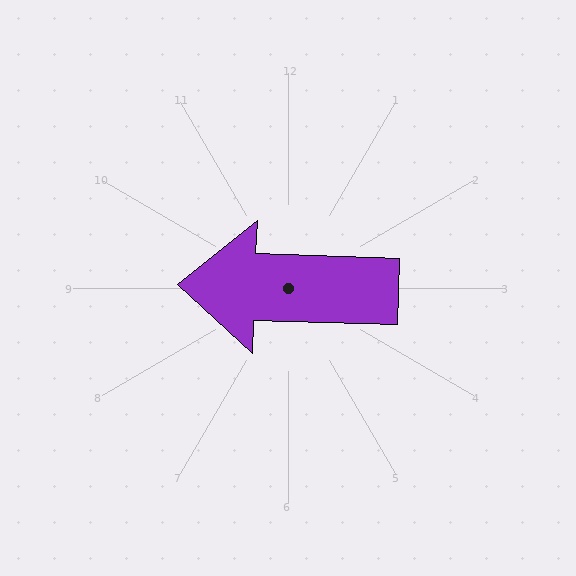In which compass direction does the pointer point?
West.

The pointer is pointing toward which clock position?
Roughly 9 o'clock.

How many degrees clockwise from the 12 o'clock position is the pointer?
Approximately 272 degrees.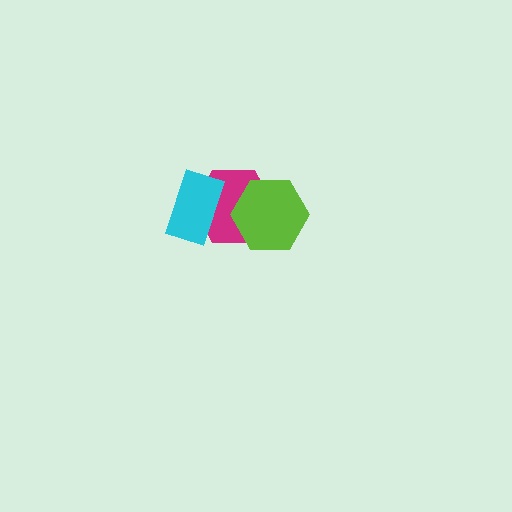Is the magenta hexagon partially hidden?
Yes, it is partially covered by another shape.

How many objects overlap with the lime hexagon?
1 object overlaps with the lime hexagon.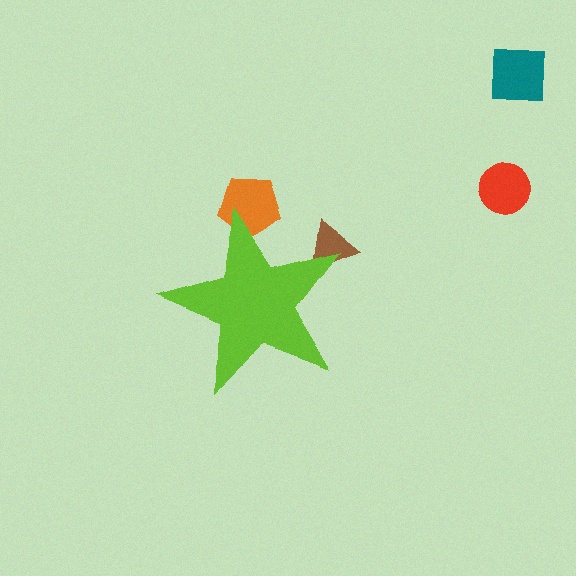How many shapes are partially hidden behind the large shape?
2 shapes are partially hidden.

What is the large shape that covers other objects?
A lime star.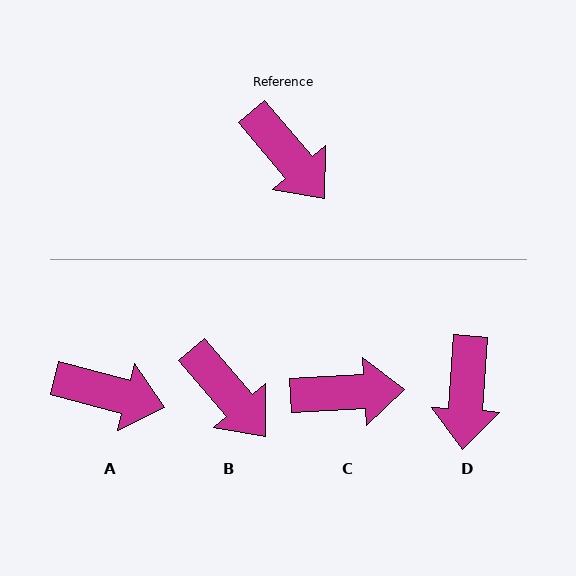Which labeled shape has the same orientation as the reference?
B.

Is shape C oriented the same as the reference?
No, it is off by about 53 degrees.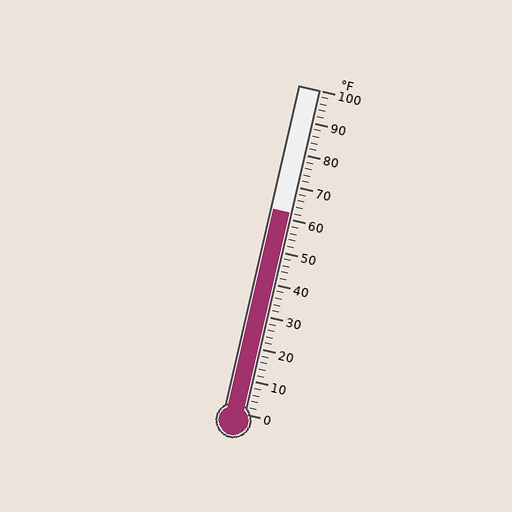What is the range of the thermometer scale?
The thermometer scale ranges from 0°F to 100°F.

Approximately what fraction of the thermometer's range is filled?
The thermometer is filled to approximately 60% of its range.